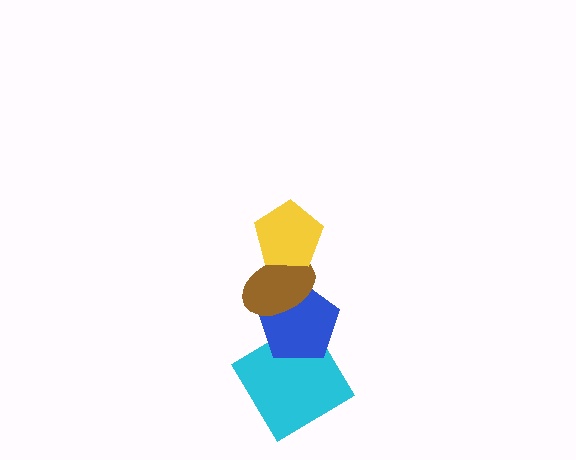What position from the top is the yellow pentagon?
The yellow pentagon is 1st from the top.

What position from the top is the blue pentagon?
The blue pentagon is 3rd from the top.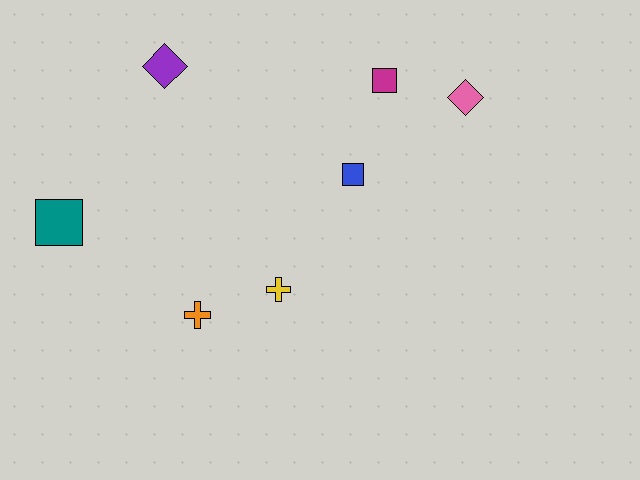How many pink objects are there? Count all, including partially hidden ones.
There is 1 pink object.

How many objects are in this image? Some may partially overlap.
There are 7 objects.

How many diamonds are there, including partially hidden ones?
There are 2 diamonds.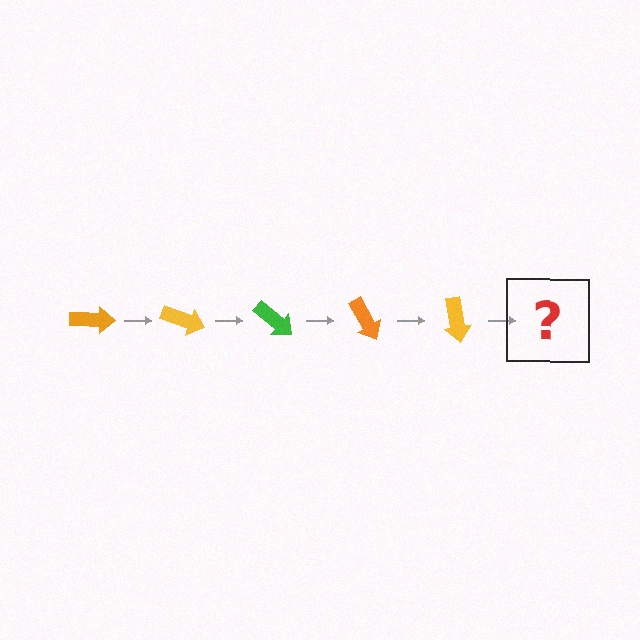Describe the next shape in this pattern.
It should be a green arrow, rotated 100 degrees from the start.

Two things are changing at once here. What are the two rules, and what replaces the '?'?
The two rules are that it rotates 20 degrees each step and the color cycles through orange, yellow, and green. The '?' should be a green arrow, rotated 100 degrees from the start.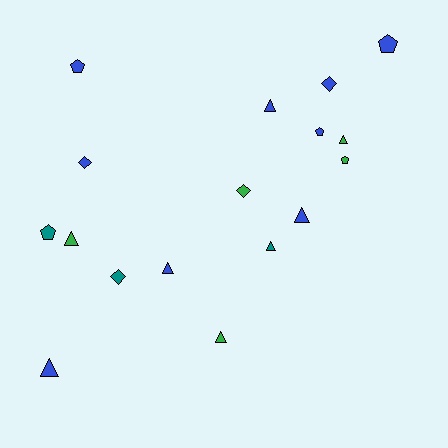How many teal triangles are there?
There is 1 teal triangle.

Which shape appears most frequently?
Triangle, with 8 objects.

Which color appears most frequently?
Blue, with 9 objects.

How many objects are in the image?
There are 17 objects.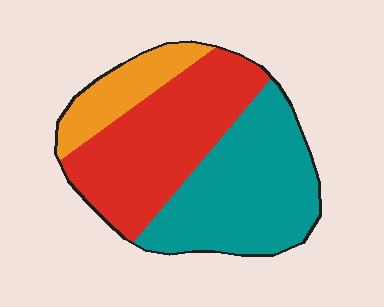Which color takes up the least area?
Orange, at roughly 15%.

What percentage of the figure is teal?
Teal takes up between a quarter and a half of the figure.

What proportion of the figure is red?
Red covers about 40% of the figure.